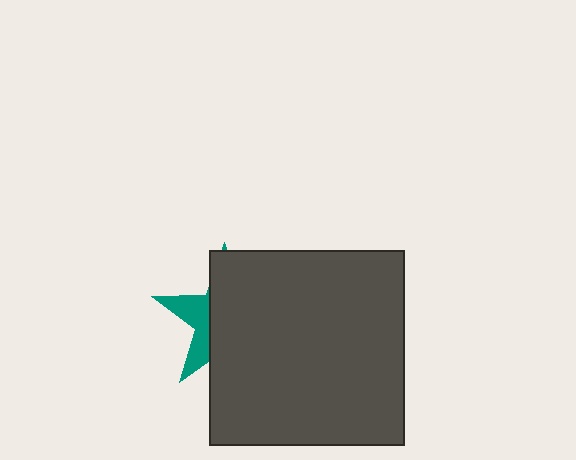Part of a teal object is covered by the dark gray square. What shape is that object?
It is a star.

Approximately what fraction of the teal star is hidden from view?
Roughly 69% of the teal star is hidden behind the dark gray square.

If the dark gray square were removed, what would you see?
You would see the complete teal star.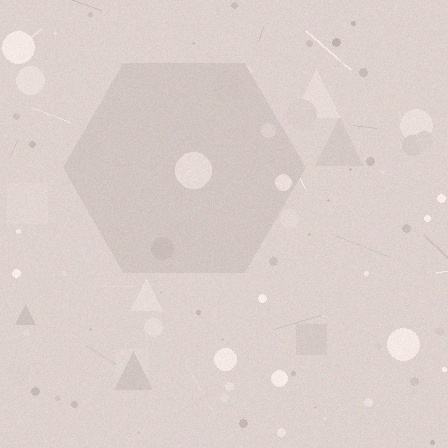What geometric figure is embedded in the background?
A hexagon is embedded in the background.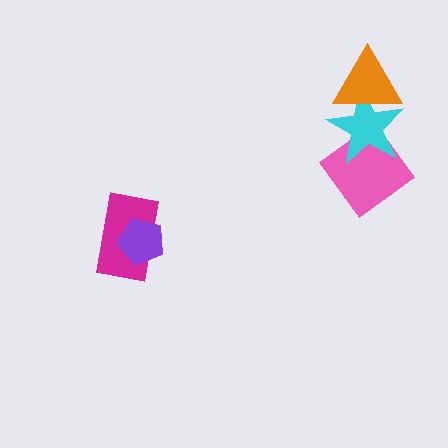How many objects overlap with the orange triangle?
1 object overlaps with the orange triangle.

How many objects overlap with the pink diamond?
1 object overlaps with the pink diamond.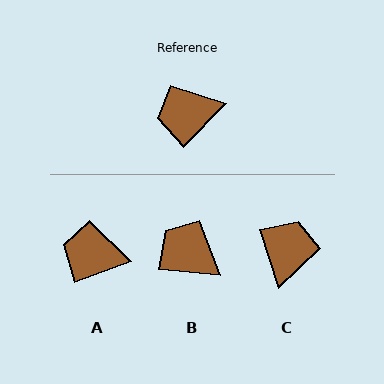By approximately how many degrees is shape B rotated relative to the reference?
Approximately 51 degrees clockwise.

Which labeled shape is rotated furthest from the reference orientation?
C, about 119 degrees away.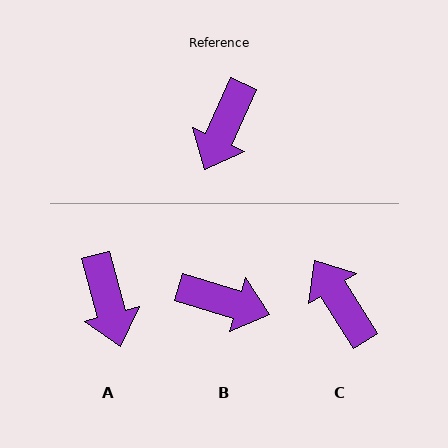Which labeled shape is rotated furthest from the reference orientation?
C, about 124 degrees away.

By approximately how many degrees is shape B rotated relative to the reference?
Approximately 97 degrees counter-clockwise.